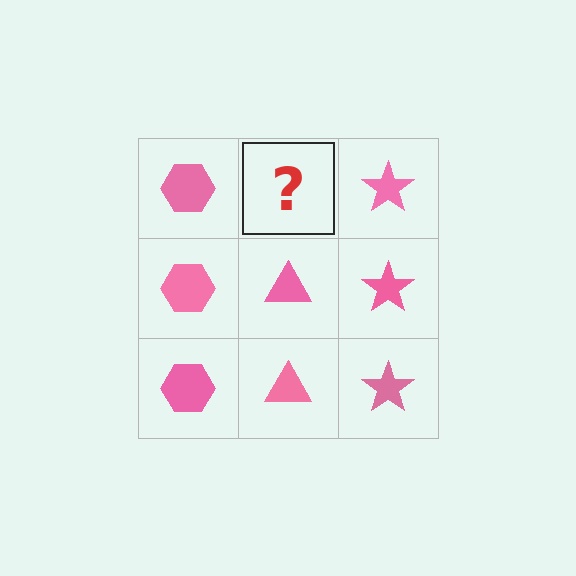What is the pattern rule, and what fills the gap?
The rule is that each column has a consistent shape. The gap should be filled with a pink triangle.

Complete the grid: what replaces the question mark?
The question mark should be replaced with a pink triangle.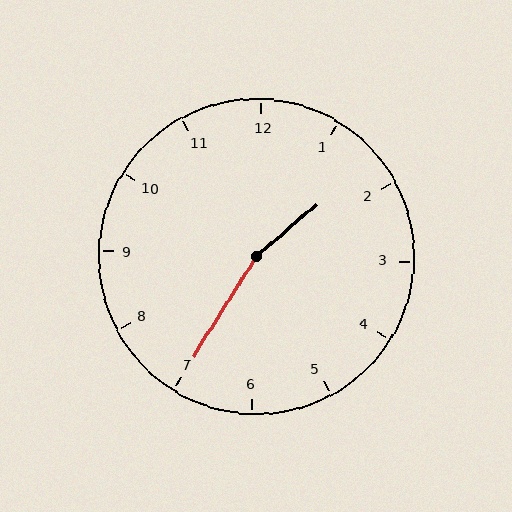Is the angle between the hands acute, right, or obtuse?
It is obtuse.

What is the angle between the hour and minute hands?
Approximately 162 degrees.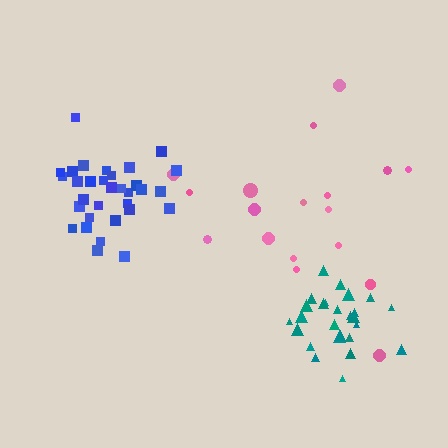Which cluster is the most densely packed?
Blue.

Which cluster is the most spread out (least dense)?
Pink.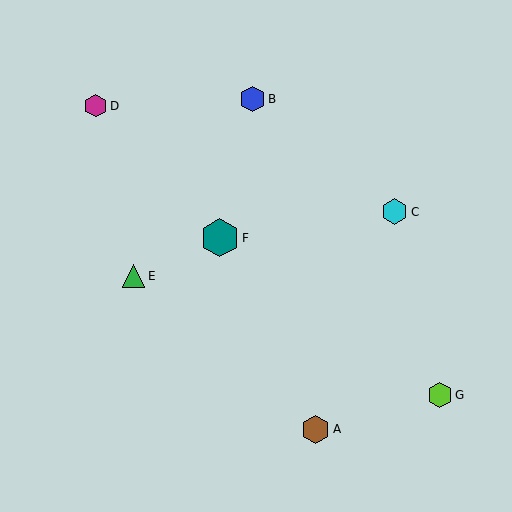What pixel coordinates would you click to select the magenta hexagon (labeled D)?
Click at (95, 106) to select the magenta hexagon D.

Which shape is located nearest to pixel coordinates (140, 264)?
The green triangle (labeled E) at (133, 276) is nearest to that location.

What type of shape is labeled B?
Shape B is a blue hexagon.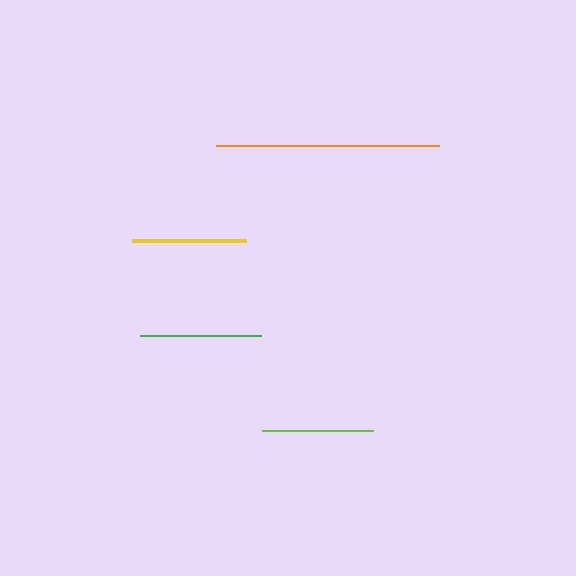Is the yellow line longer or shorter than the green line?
The green line is longer than the yellow line.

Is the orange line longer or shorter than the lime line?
The orange line is longer than the lime line.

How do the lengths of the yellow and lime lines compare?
The yellow and lime lines are approximately the same length.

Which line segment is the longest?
The orange line is the longest at approximately 223 pixels.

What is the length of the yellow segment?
The yellow segment is approximately 115 pixels long.